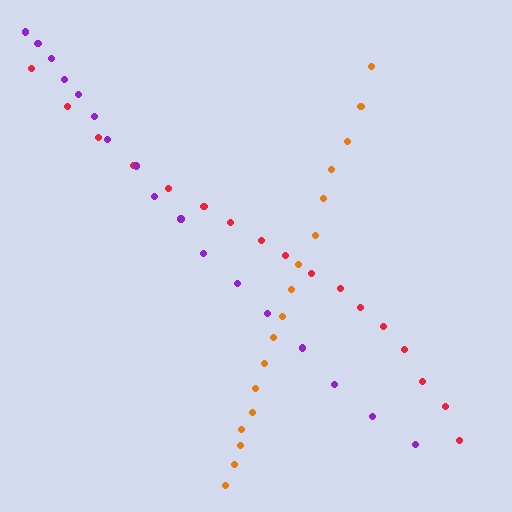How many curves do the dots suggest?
There are 3 distinct paths.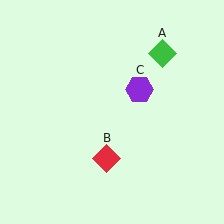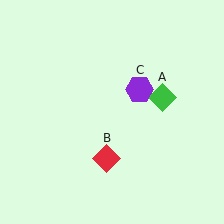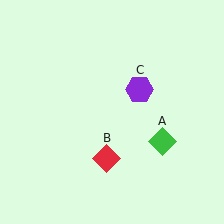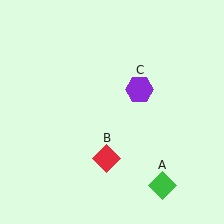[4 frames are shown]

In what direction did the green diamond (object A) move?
The green diamond (object A) moved down.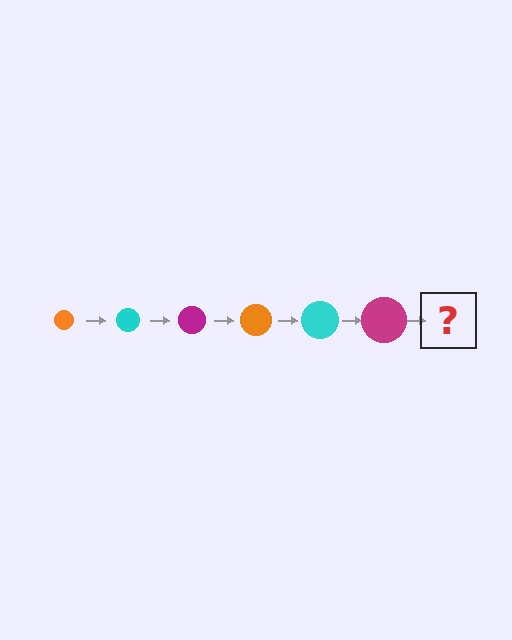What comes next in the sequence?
The next element should be an orange circle, larger than the previous one.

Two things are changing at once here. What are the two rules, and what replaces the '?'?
The two rules are that the circle grows larger each step and the color cycles through orange, cyan, and magenta. The '?' should be an orange circle, larger than the previous one.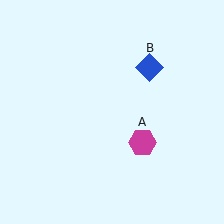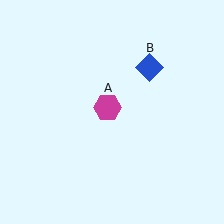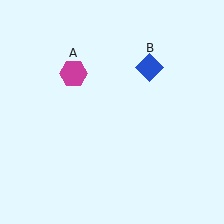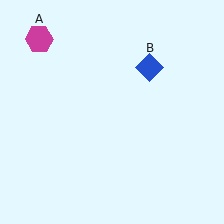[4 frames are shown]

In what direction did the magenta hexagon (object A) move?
The magenta hexagon (object A) moved up and to the left.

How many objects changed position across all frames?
1 object changed position: magenta hexagon (object A).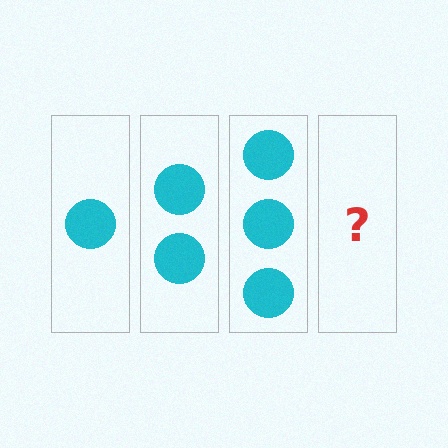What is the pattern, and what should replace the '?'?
The pattern is that each step adds one more circle. The '?' should be 4 circles.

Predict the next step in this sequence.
The next step is 4 circles.